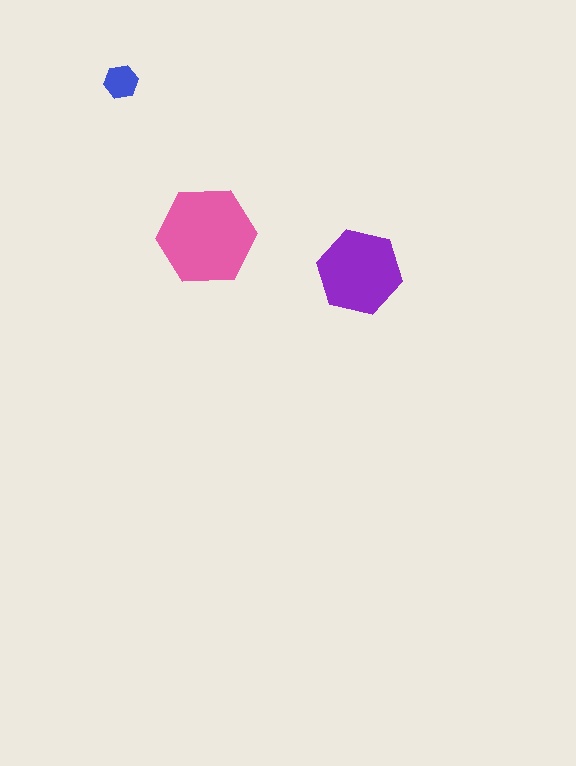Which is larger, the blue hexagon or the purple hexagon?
The purple one.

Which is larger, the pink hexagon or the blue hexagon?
The pink one.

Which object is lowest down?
The purple hexagon is bottommost.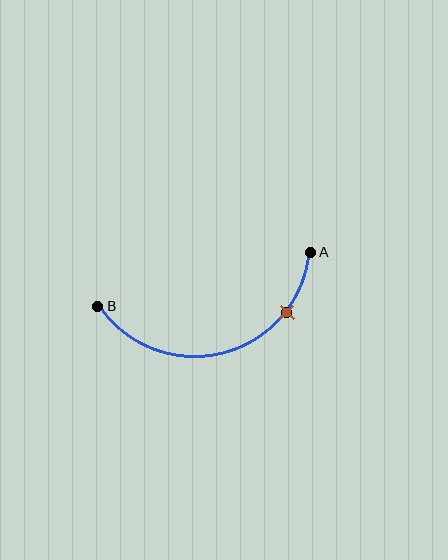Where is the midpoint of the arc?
The arc midpoint is the point on the curve farthest from the straight line joining A and B. It sits below that line.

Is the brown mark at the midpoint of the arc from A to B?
No. The brown mark lies on the arc but is closer to endpoint A. The arc midpoint would be at the point on the curve equidistant along the arc from both A and B.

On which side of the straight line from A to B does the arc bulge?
The arc bulges below the straight line connecting A and B.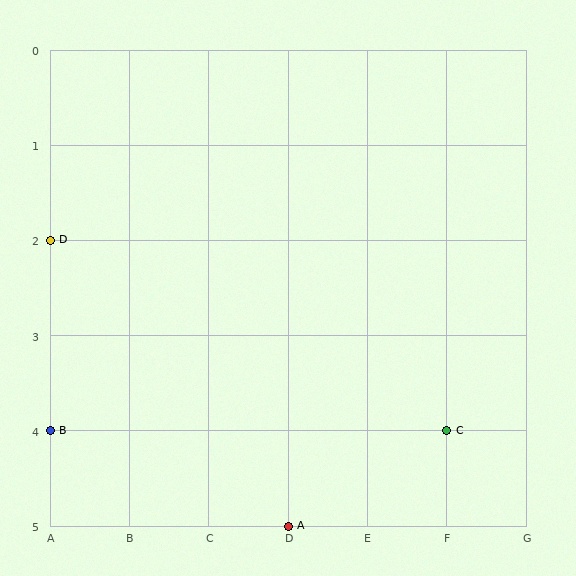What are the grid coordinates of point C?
Point C is at grid coordinates (F, 4).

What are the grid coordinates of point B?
Point B is at grid coordinates (A, 4).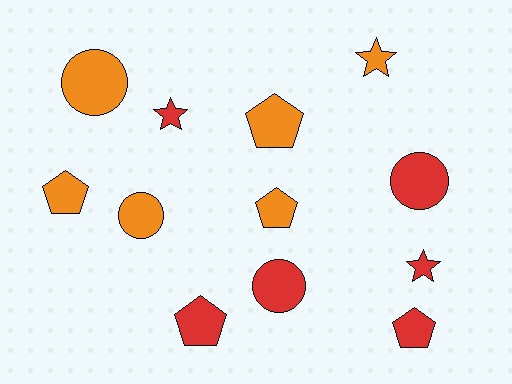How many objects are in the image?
There are 12 objects.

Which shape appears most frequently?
Pentagon, with 5 objects.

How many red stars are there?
There are 2 red stars.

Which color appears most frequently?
Red, with 6 objects.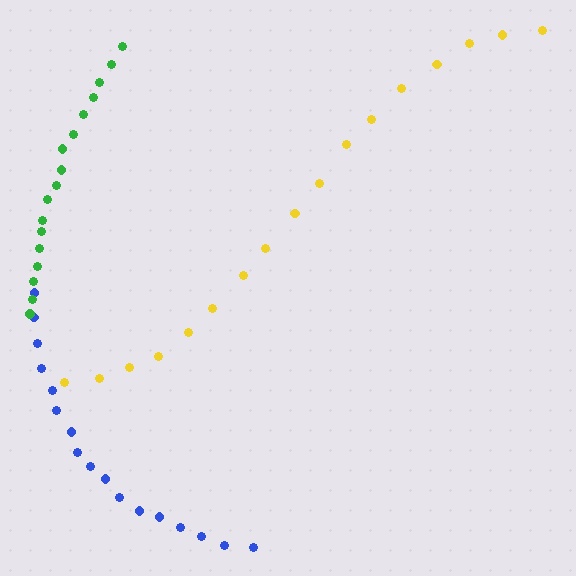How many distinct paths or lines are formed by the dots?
There are 3 distinct paths.